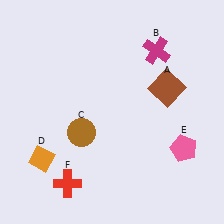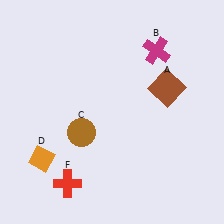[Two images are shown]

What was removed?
The pink pentagon (E) was removed in Image 2.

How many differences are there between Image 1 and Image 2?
There is 1 difference between the two images.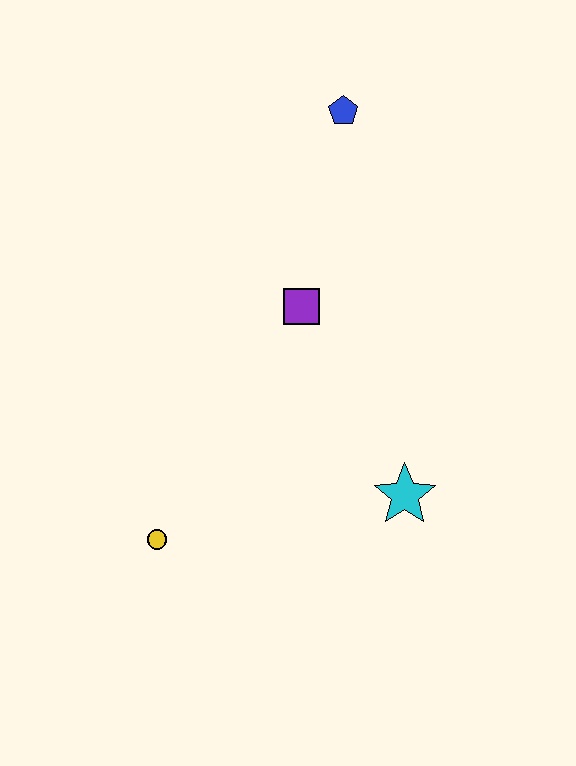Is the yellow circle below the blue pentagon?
Yes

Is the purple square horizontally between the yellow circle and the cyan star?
Yes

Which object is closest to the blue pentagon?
The purple square is closest to the blue pentagon.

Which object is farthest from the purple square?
The yellow circle is farthest from the purple square.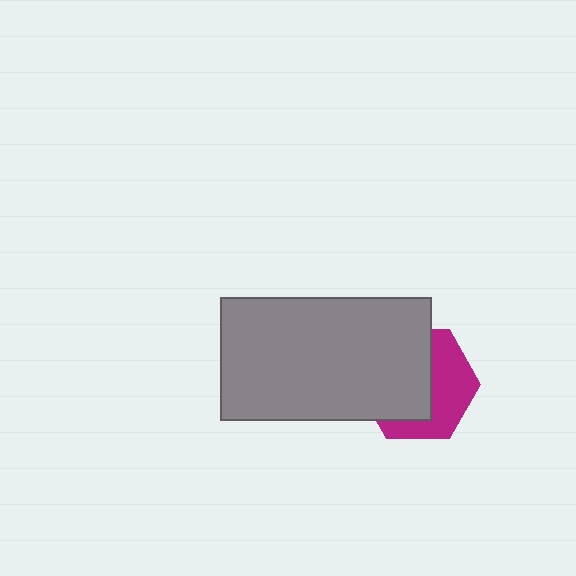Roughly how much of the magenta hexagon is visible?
A small part of it is visible (roughly 44%).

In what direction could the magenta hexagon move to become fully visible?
The magenta hexagon could move toward the lower-right. That would shift it out from behind the gray rectangle entirely.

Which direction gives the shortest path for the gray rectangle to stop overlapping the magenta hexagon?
Moving toward the upper-left gives the shortest separation.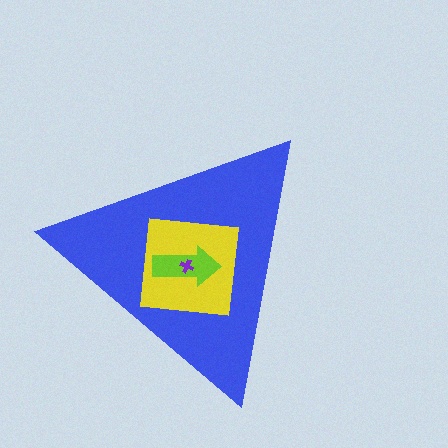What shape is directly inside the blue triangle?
The yellow square.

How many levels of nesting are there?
4.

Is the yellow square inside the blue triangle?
Yes.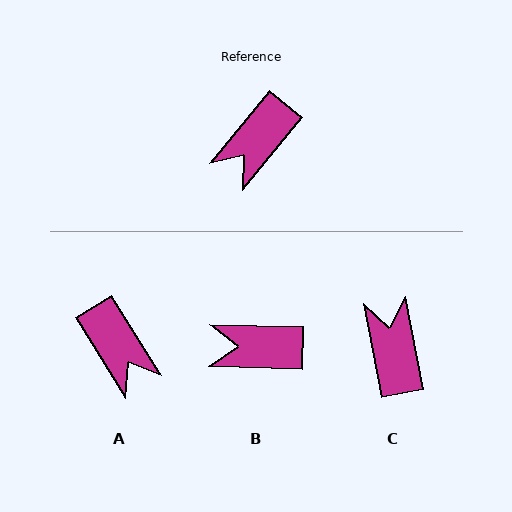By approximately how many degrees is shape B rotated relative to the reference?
Approximately 52 degrees clockwise.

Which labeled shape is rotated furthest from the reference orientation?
C, about 130 degrees away.